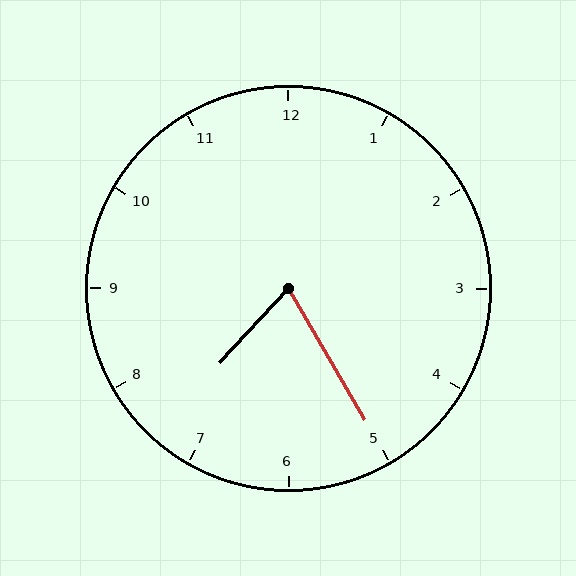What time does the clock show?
7:25.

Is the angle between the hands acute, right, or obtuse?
It is acute.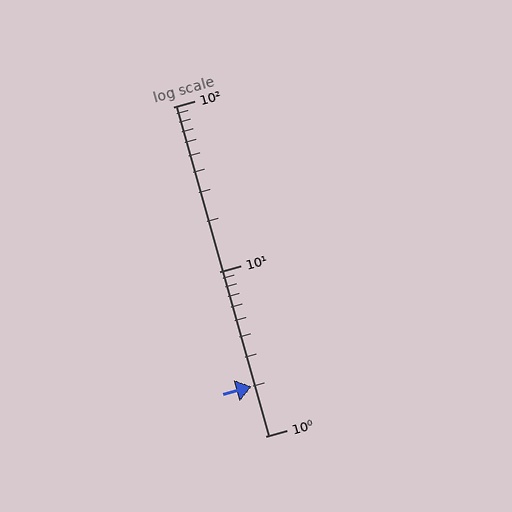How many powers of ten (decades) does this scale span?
The scale spans 2 decades, from 1 to 100.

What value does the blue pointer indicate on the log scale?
The pointer indicates approximately 2.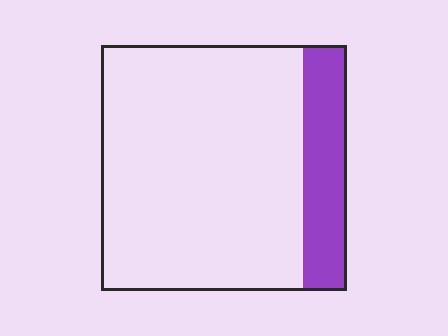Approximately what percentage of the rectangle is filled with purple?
Approximately 20%.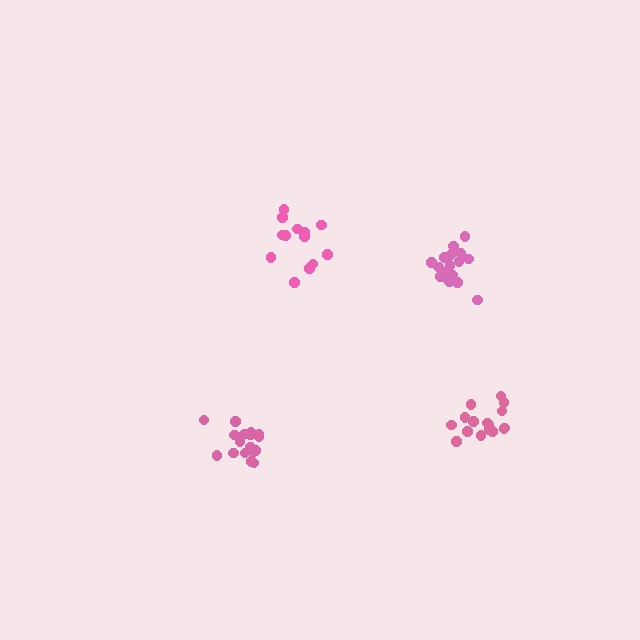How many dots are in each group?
Group 1: 17 dots, Group 2: 17 dots, Group 3: 13 dots, Group 4: 16 dots (63 total).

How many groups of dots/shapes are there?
There are 4 groups.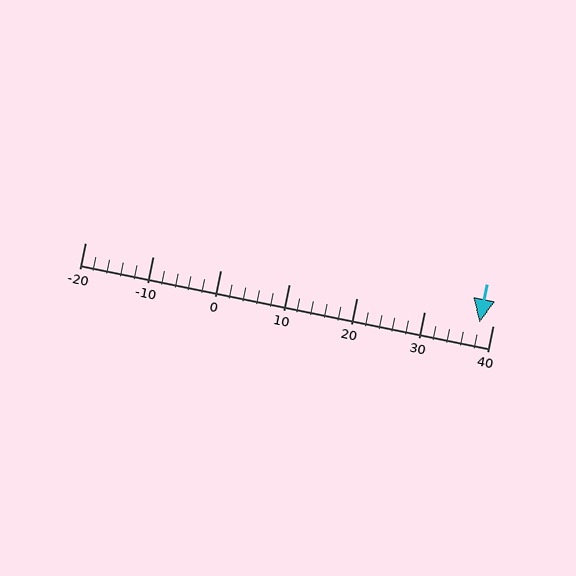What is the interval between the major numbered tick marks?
The major tick marks are spaced 10 units apart.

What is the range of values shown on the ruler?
The ruler shows values from -20 to 40.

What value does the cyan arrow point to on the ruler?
The cyan arrow points to approximately 38.